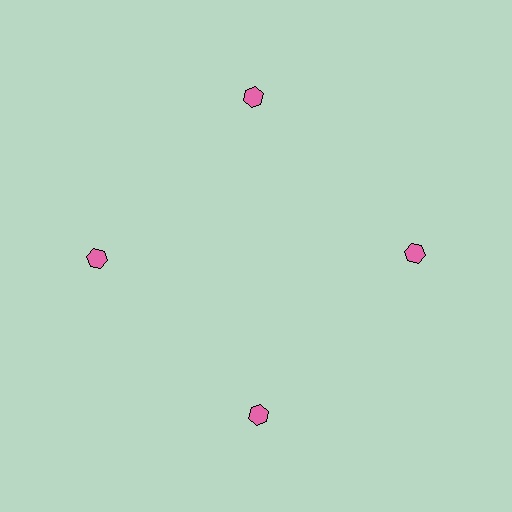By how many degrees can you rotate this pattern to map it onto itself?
The pattern maps onto itself every 90 degrees of rotation.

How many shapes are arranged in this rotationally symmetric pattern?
There are 4 shapes, arranged in 4 groups of 1.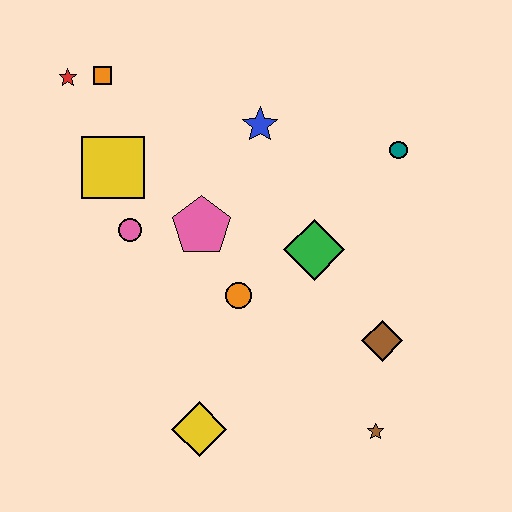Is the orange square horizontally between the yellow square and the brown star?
No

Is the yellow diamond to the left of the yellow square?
No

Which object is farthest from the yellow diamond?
The red star is farthest from the yellow diamond.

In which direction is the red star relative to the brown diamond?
The red star is to the left of the brown diamond.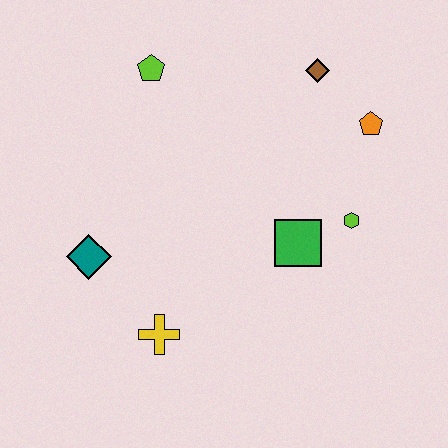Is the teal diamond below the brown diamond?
Yes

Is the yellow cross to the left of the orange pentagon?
Yes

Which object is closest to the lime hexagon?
The green square is closest to the lime hexagon.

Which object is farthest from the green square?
The lime pentagon is farthest from the green square.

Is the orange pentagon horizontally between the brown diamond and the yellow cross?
No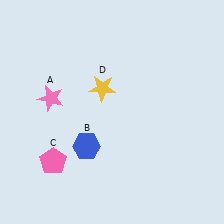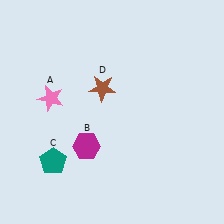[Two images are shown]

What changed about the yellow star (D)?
In Image 1, D is yellow. In Image 2, it changed to brown.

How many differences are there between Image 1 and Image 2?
There are 3 differences between the two images.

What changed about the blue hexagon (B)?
In Image 1, B is blue. In Image 2, it changed to magenta.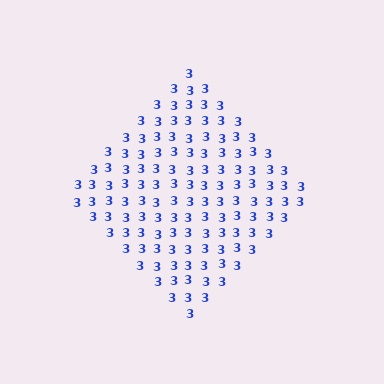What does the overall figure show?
The overall figure shows a diamond.